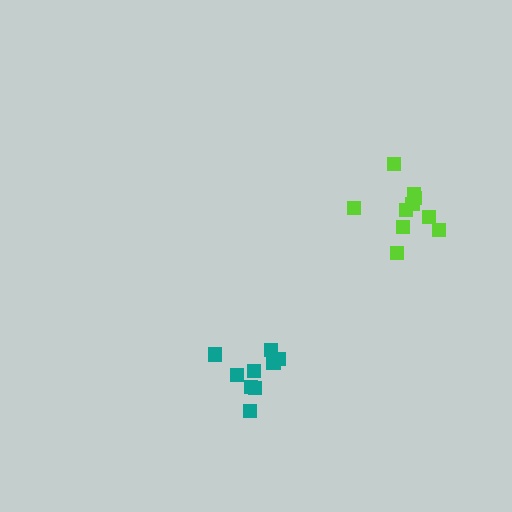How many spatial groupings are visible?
There are 2 spatial groupings.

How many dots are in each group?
Group 1: 9 dots, Group 2: 10 dots (19 total).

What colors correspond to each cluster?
The clusters are colored: teal, lime.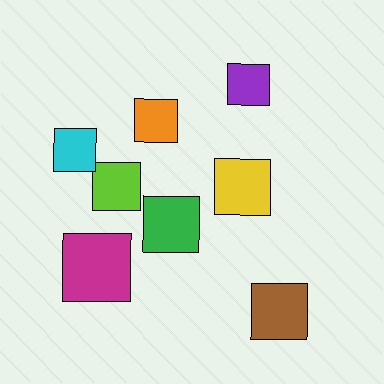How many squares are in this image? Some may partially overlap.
There are 8 squares.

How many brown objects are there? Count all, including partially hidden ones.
There is 1 brown object.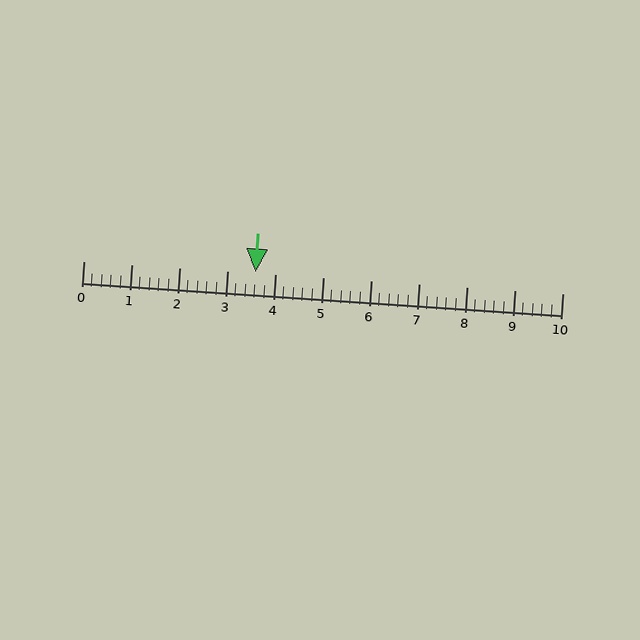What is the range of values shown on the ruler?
The ruler shows values from 0 to 10.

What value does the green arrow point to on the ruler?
The green arrow points to approximately 3.6.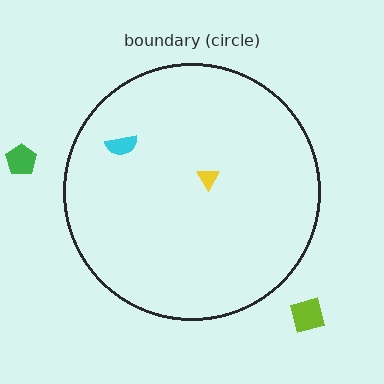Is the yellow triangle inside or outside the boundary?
Inside.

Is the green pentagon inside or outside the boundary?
Outside.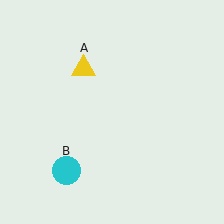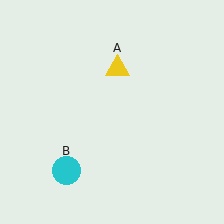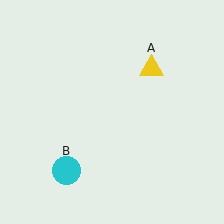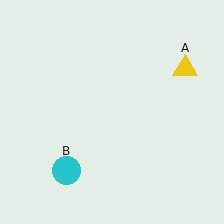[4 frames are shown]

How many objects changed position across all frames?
1 object changed position: yellow triangle (object A).